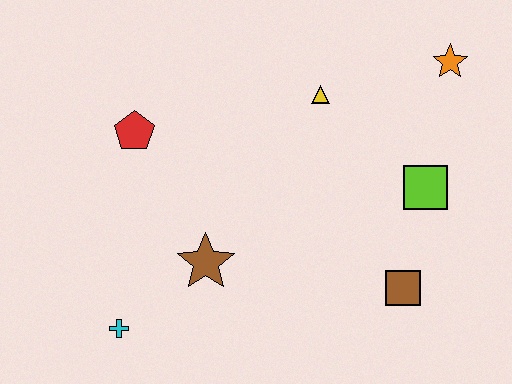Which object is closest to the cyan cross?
The brown star is closest to the cyan cross.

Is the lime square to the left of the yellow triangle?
No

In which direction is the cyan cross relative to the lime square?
The cyan cross is to the left of the lime square.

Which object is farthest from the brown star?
The orange star is farthest from the brown star.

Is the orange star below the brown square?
No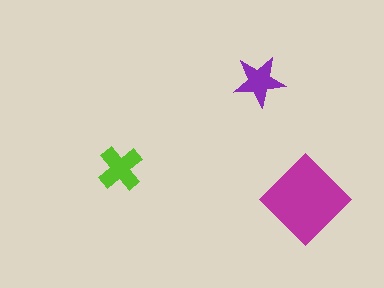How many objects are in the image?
There are 3 objects in the image.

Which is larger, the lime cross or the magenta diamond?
The magenta diamond.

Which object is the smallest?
The purple star.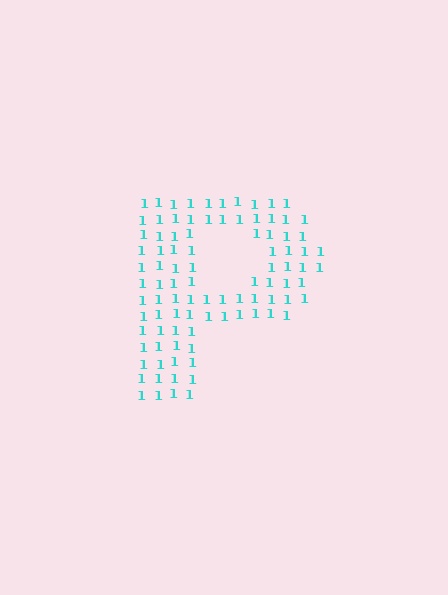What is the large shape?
The large shape is the letter P.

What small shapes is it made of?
It is made of small digit 1's.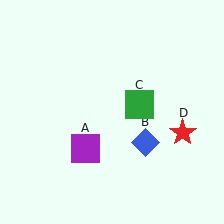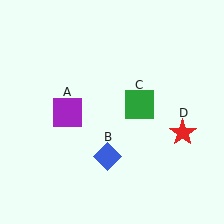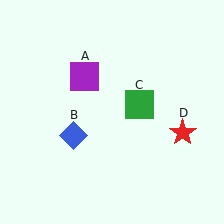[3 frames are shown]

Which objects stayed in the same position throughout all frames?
Green square (object C) and red star (object D) remained stationary.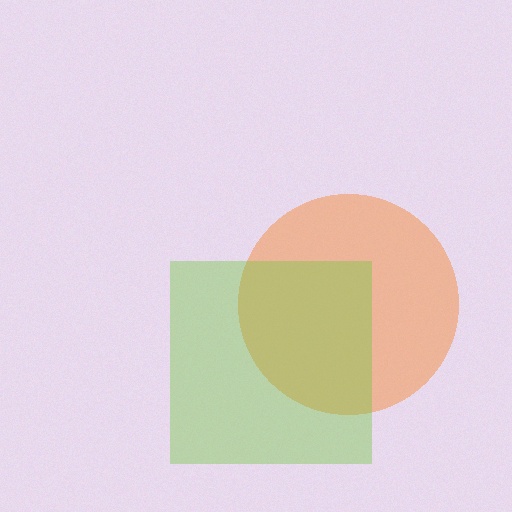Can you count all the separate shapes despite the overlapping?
Yes, there are 2 separate shapes.